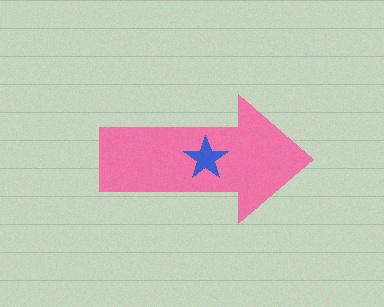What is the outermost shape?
The pink arrow.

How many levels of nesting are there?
2.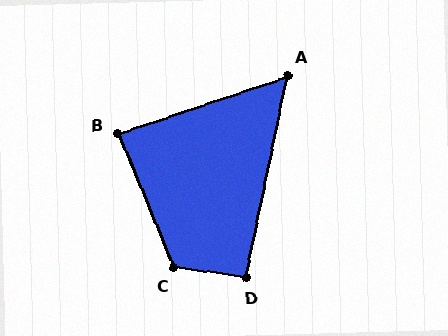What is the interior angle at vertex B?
Approximately 86 degrees (approximately right).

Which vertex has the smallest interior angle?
A, at approximately 60 degrees.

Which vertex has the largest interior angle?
C, at approximately 120 degrees.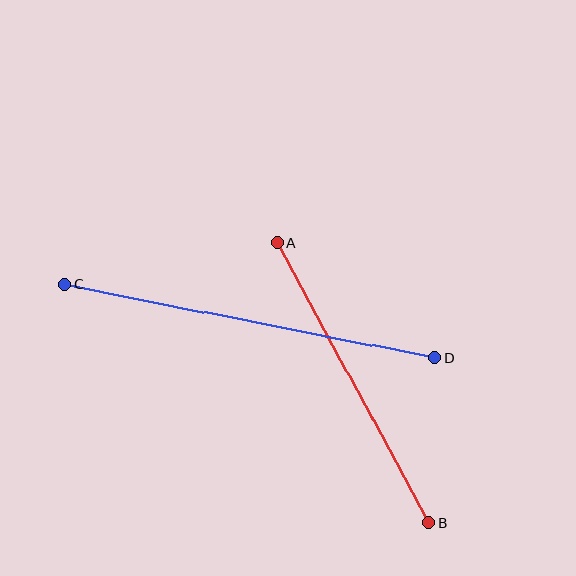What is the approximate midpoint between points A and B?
The midpoint is at approximately (353, 383) pixels.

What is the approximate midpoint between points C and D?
The midpoint is at approximately (250, 321) pixels.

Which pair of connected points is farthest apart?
Points C and D are farthest apart.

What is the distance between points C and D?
The distance is approximately 377 pixels.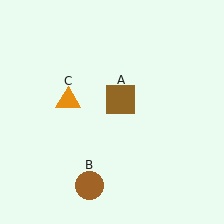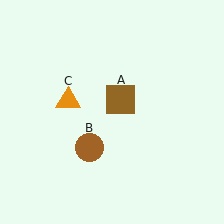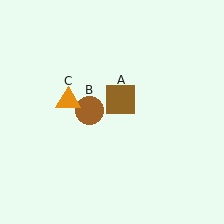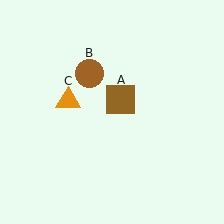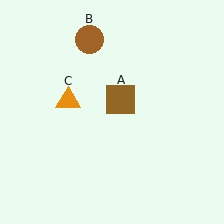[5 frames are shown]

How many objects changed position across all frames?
1 object changed position: brown circle (object B).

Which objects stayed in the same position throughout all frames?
Brown square (object A) and orange triangle (object C) remained stationary.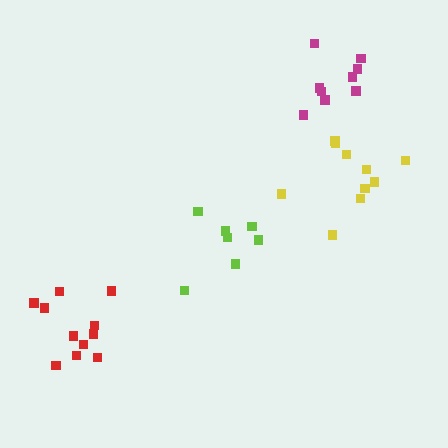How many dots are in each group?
Group 1: 10 dots, Group 2: 11 dots, Group 3: 7 dots, Group 4: 9 dots (37 total).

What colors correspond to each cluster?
The clusters are colored: yellow, red, lime, magenta.